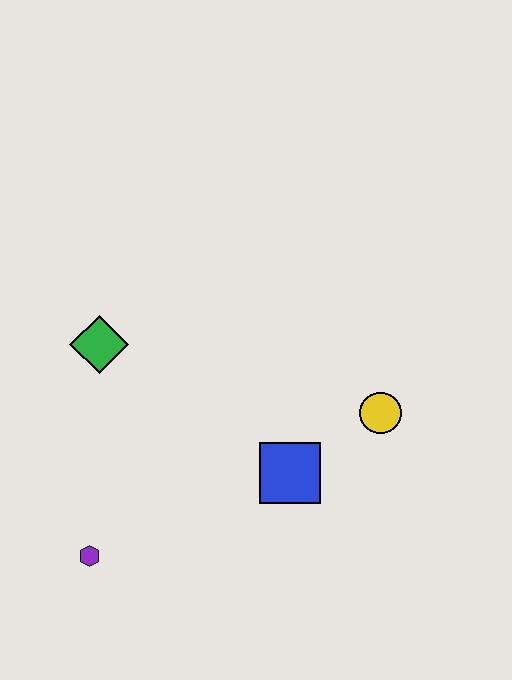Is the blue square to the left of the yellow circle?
Yes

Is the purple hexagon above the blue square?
No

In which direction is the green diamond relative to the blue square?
The green diamond is to the left of the blue square.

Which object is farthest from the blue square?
The green diamond is farthest from the blue square.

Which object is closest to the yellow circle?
The blue square is closest to the yellow circle.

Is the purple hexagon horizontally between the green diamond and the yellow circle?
No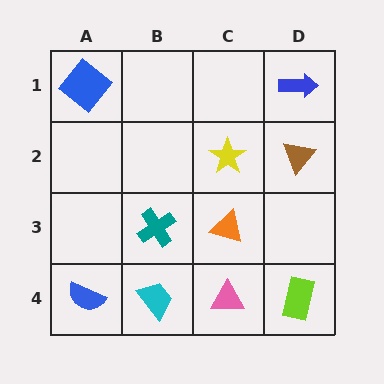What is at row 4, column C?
A pink triangle.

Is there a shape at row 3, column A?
No, that cell is empty.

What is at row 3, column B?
A teal cross.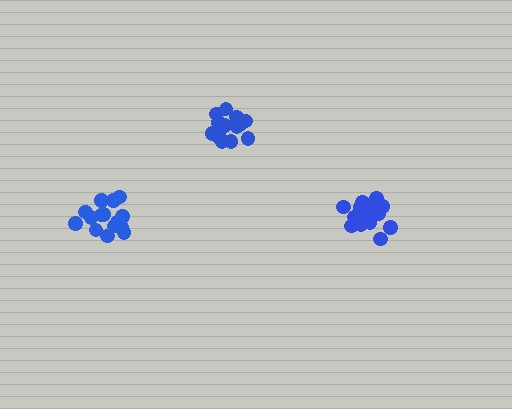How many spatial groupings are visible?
There are 3 spatial groupings.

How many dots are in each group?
Group 1: 18 dots, Group 2: 14 dots, Group 3: 15 dots (47 total).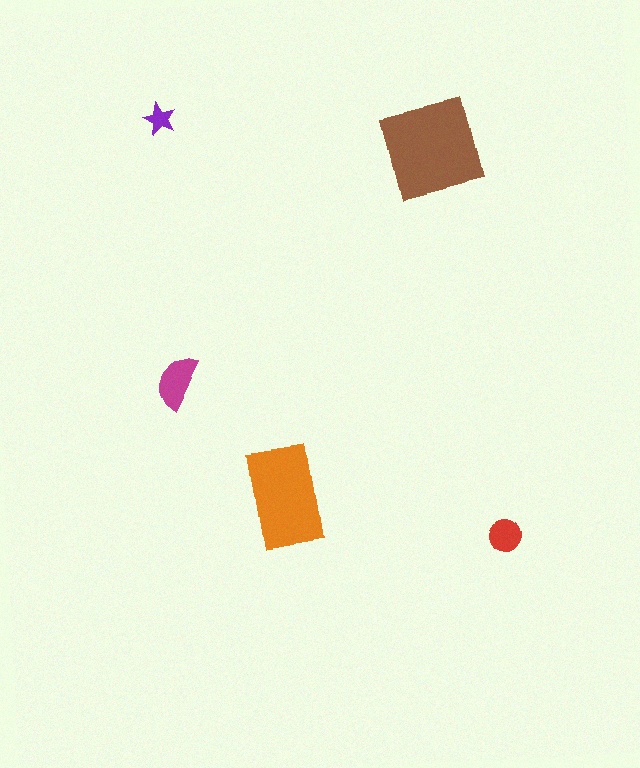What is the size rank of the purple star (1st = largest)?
5th.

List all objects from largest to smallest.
The brown square, the orange rectangle, the magenta semicircle, the red circle, the purple star.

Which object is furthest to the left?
The purple star is leftmost.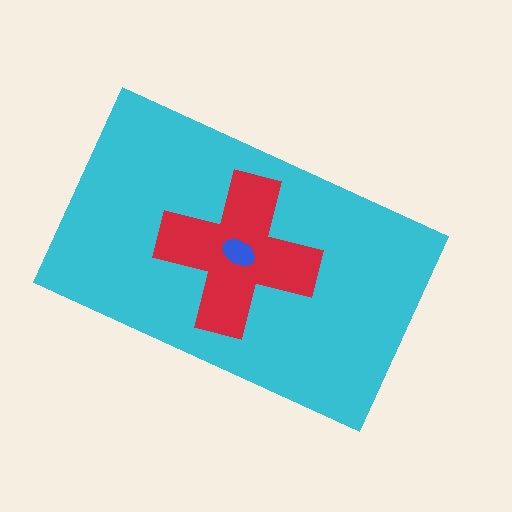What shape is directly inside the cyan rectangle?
The red cross.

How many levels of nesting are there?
3.